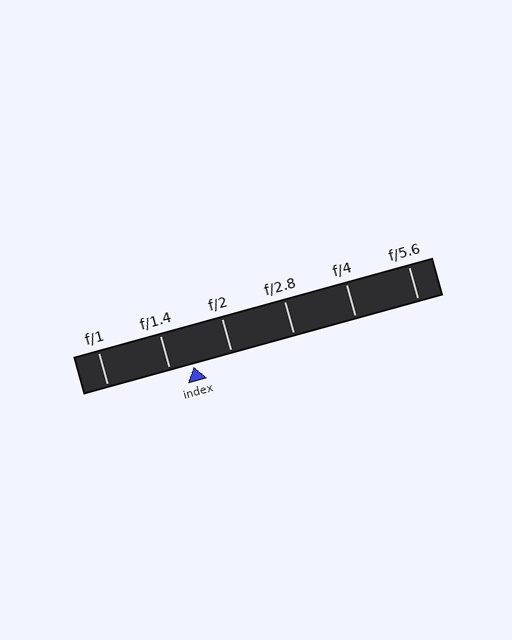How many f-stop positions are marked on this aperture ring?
There are 6 f-stop positions marked.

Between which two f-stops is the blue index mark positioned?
The index mark is between f/1.4 and f/2.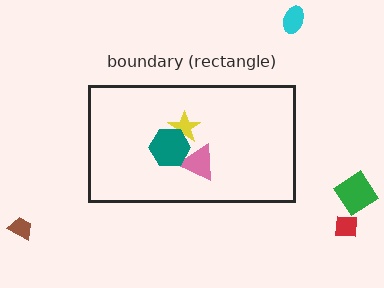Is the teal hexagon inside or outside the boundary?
Inside.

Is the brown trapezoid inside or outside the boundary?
Outside.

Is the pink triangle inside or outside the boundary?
Inside.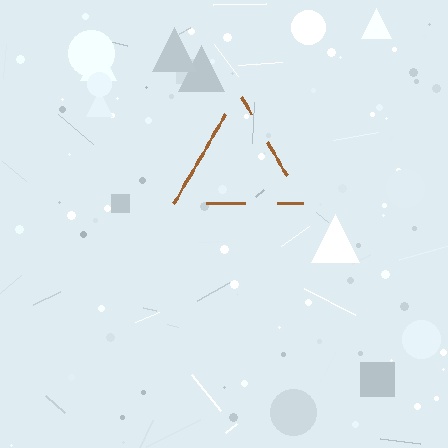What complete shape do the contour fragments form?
The contour fragments form a triangle.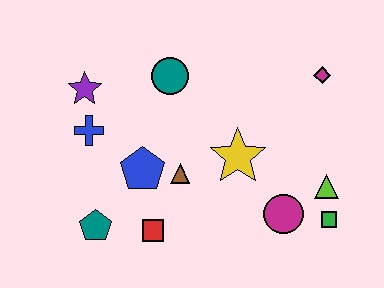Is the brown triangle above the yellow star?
No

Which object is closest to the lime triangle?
The green square is closest to the lime triangle.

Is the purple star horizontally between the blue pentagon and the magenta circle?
No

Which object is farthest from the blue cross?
The green square is farthest from the blue cross.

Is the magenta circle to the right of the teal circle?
Yes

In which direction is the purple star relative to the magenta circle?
The purple star is to the left of the magenta circle.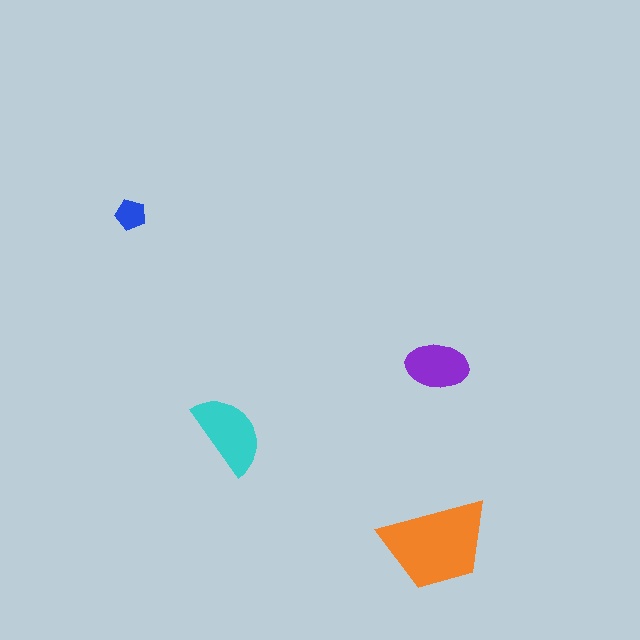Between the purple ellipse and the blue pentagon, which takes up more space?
The purple ellipse.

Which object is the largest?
The orange trapezoid.